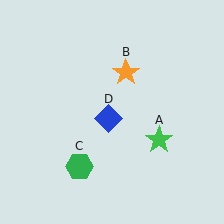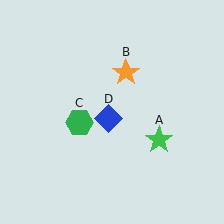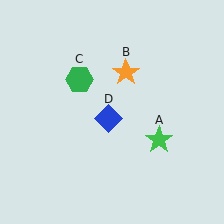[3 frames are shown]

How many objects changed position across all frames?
1 object changed position: green hexagon (object C).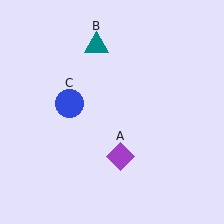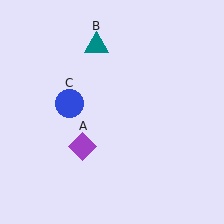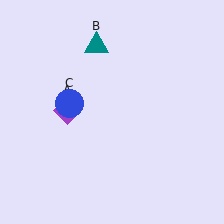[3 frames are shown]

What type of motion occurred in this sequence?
The purple diamond (object A) rotated clockwise around the center of the scene.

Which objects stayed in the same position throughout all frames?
Teal triangle (object B) and blue circle (object C) remained stationary.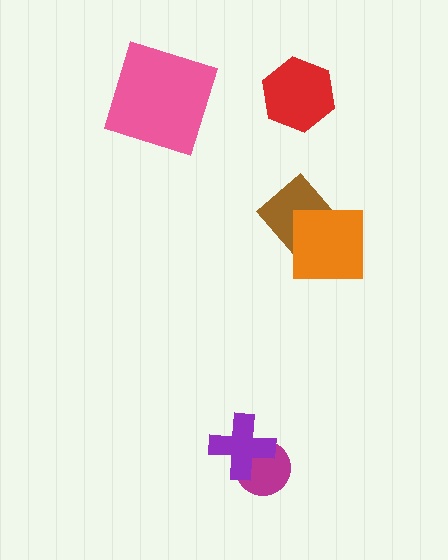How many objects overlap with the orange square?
1 object overlaps with the orange square.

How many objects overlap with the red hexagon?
0 objects overlap with the red hexagon.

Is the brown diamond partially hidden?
Yes, it is partially covered by another shape.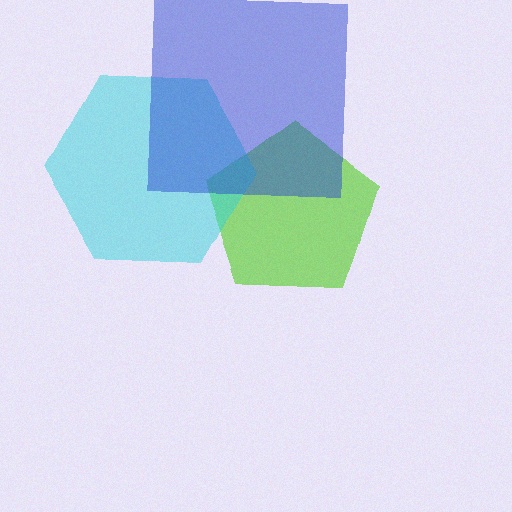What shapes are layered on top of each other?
The layered shapes are: a lime pentagon, a cyan hexagon, a blue square.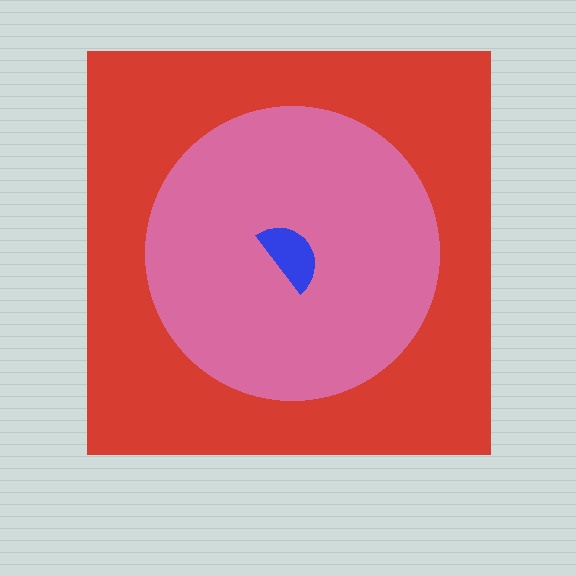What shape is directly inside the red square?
The pink circle.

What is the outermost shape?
The red square.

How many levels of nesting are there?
3.